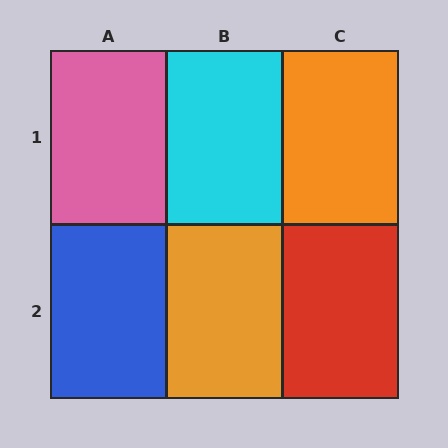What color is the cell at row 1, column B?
Cyan.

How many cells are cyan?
1 cell is cyan.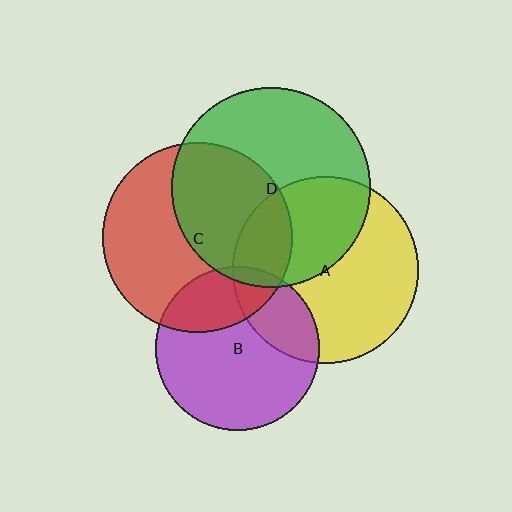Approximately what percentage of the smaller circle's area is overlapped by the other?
Approximately 40%.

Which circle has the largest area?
Circle D (green).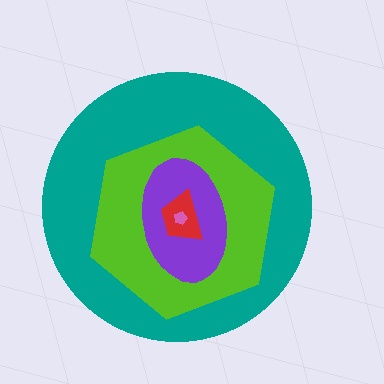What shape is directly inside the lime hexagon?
The purple ellipse.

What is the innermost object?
The pink pentagon.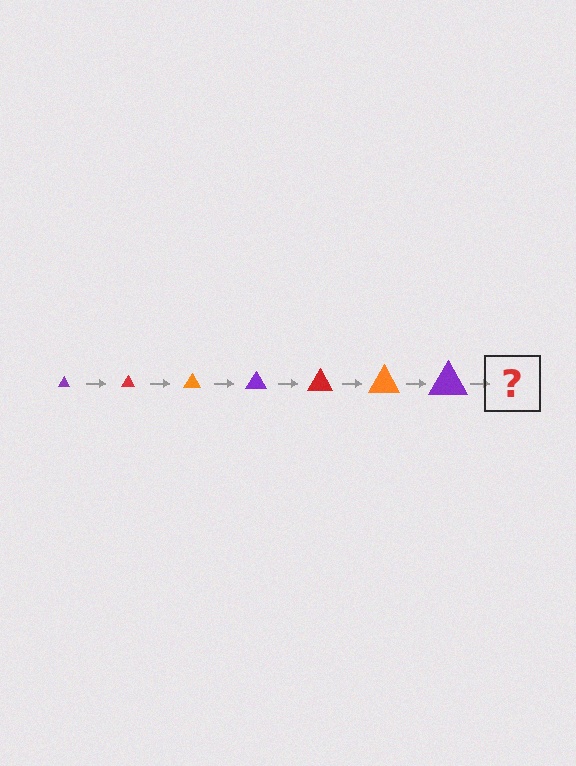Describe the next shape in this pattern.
It should be a red triangle, larger than the previous one.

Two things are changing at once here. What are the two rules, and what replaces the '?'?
The two rules are that the triangle grows larger each step and the color cycles through purple, red, and orange. The '?' should be a red triangle, larger than the previous one.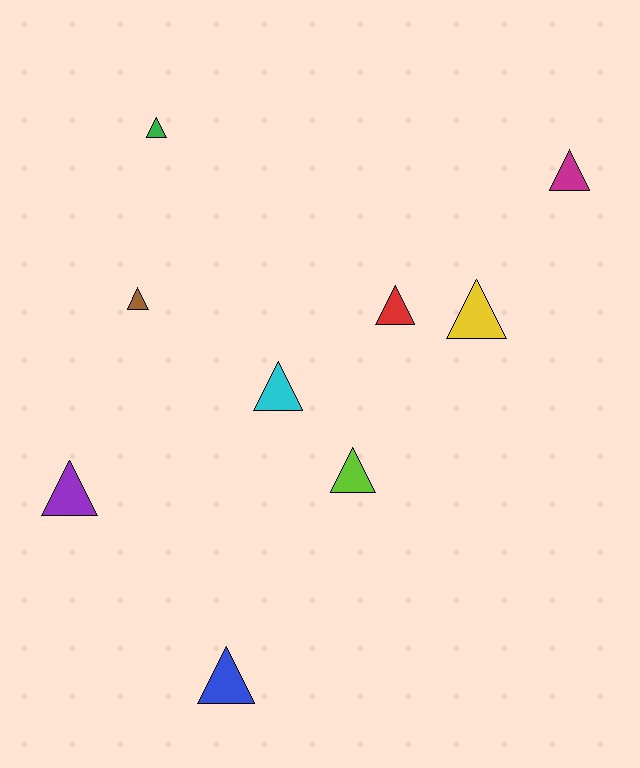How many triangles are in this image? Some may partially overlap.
There are 9 triangles.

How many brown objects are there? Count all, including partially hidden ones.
There is 1 brown object.